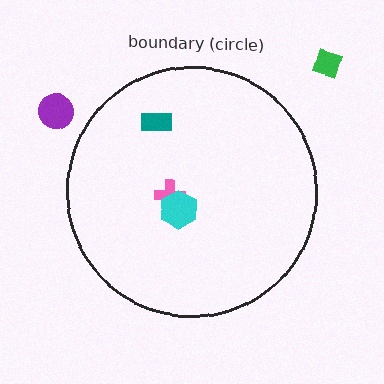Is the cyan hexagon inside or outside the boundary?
Inside.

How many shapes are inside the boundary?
3 inside, 2 outside.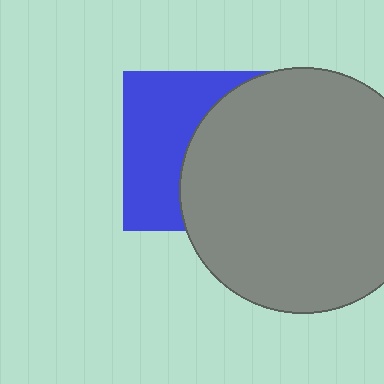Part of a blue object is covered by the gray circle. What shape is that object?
It is a square.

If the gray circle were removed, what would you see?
You would see the complete blue square.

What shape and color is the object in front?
The object in front is a gray circle.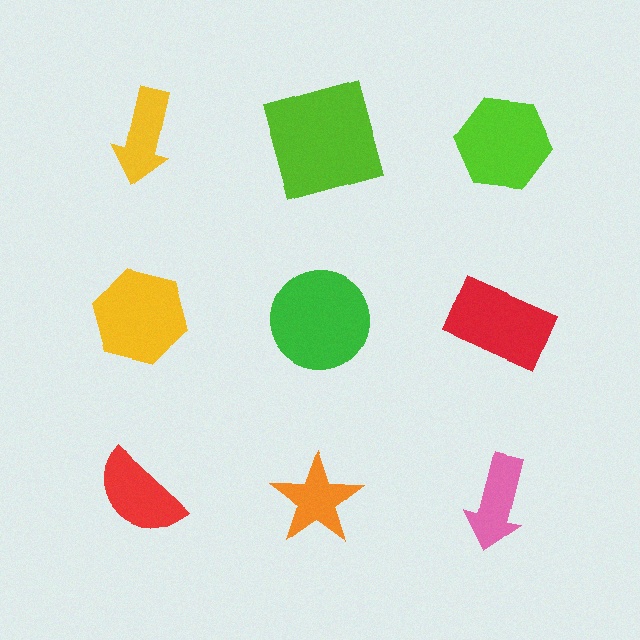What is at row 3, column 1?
A red semicircle.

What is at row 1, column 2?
A lime square.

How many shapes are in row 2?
3 shapes.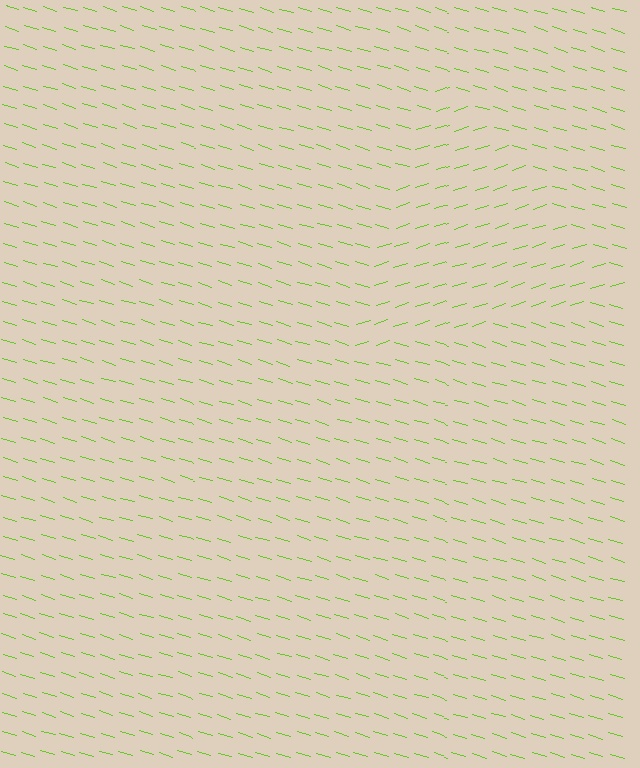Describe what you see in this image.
The image is filled with small lime line segments. A triangle region in the image has lines oriented differently from the surrounding lines, creating a visible texture boundary.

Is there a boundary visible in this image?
Yes, there is a texture boundary formed by a change in line orientation.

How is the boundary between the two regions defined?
The boundary is defined purely by a change in line orientation (approximately 35 degrees difference). All lines are the same color and thickness.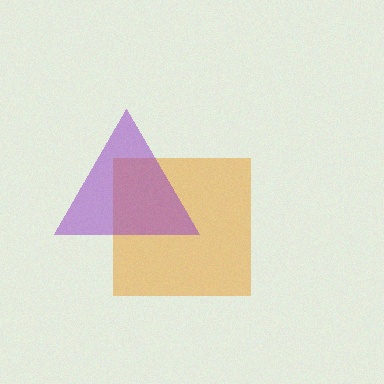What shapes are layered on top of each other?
The layered shapes are: an orange square, a purple triangle.